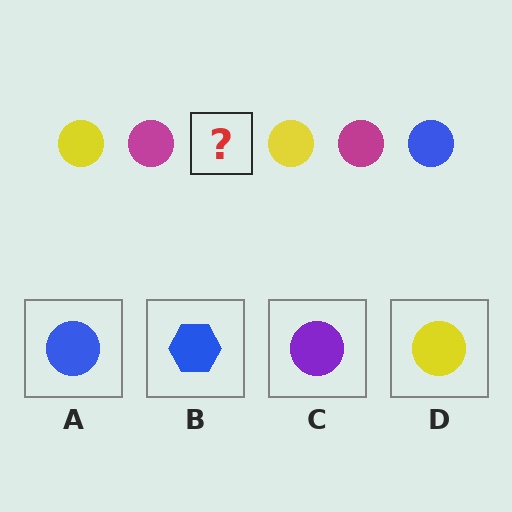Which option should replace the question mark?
Option A.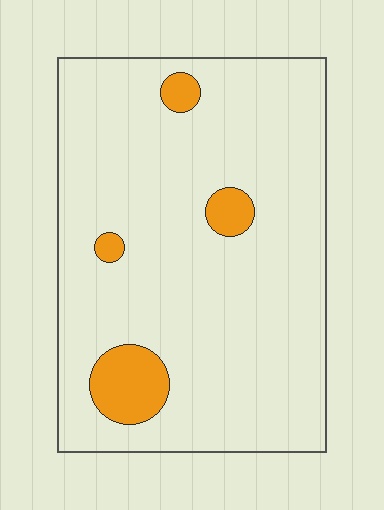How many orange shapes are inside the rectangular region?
4.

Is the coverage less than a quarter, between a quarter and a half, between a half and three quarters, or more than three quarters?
Less than a quarter.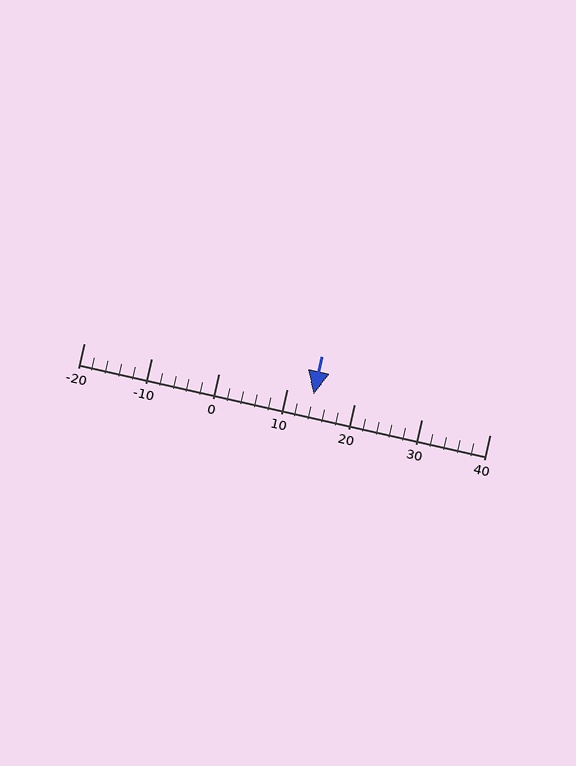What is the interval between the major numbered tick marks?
The major tick marks are spaced 10 units apart.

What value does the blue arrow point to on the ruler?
The blue arrow points to approximately 14.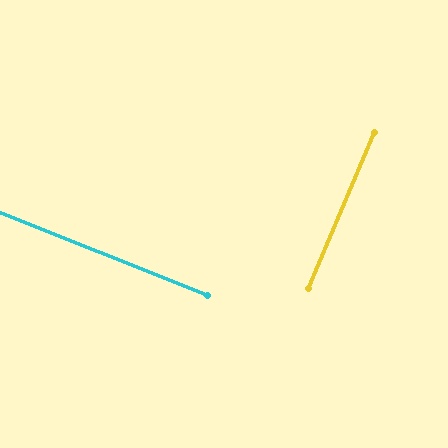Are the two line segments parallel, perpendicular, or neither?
Perpendicular — they meet at approximately 89°.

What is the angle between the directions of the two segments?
Approximately 89 degrees.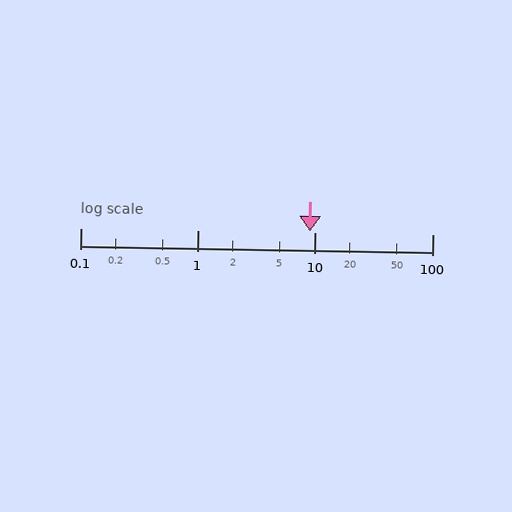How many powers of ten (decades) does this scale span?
The scale spans 3 decades, from 0.1 to 100.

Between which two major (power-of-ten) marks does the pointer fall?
The pointer is between 1 and 10.